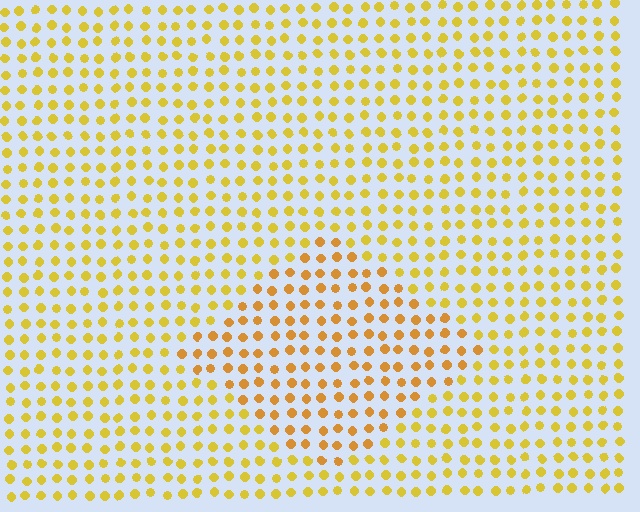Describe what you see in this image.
The image is filled with small yellow elements in a uniform arrangement. A diamond-shaped region is visible where the elements are tinted to a slightly different hue, forming a subtle color boundary.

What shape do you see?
I see a diamond.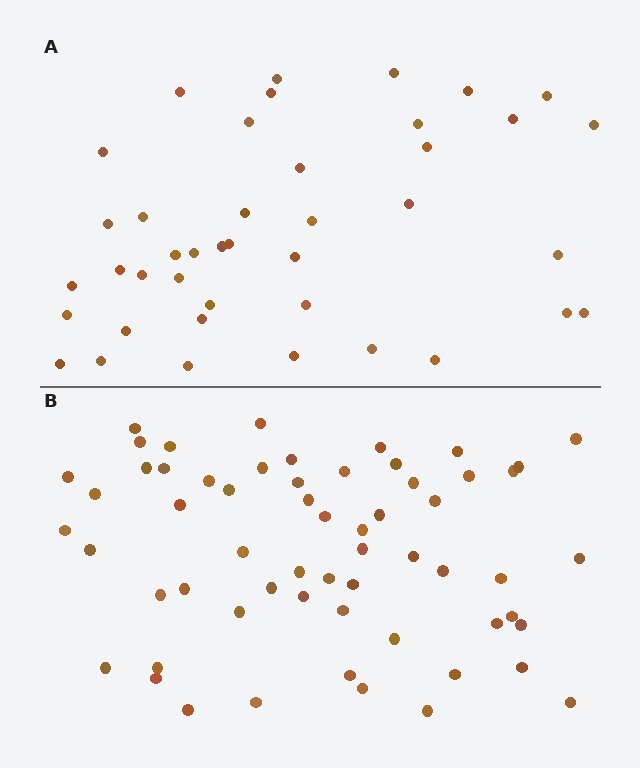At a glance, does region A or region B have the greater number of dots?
Region B (the bottom region) has more dots.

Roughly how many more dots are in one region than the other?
Region B has approximately 20 more dots than region A.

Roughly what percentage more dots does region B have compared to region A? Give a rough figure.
About 45% more.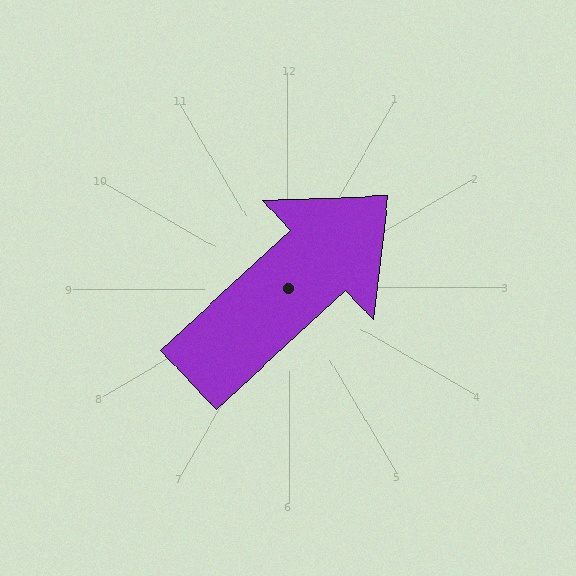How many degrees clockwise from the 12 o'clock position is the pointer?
Approximately 48 degrees.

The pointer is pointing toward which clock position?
Roughly 2 o'clock.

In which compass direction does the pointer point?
Northeast.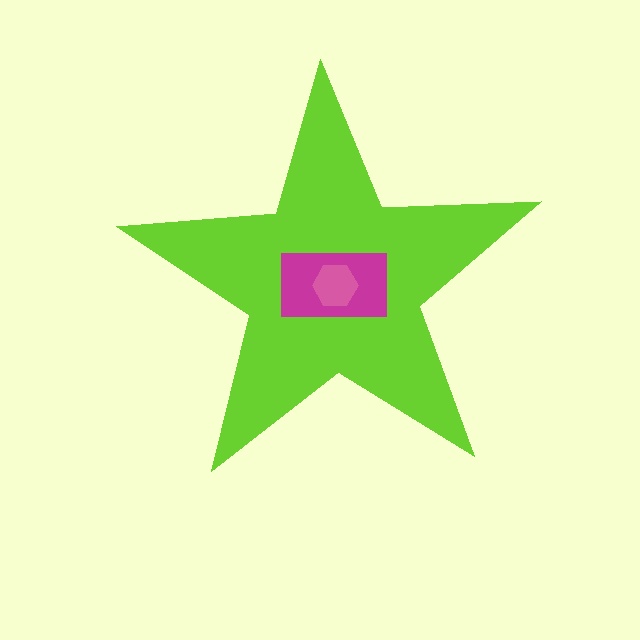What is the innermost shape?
The pink hexagon.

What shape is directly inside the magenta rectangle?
The pink hexagon.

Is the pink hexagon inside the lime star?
Yes.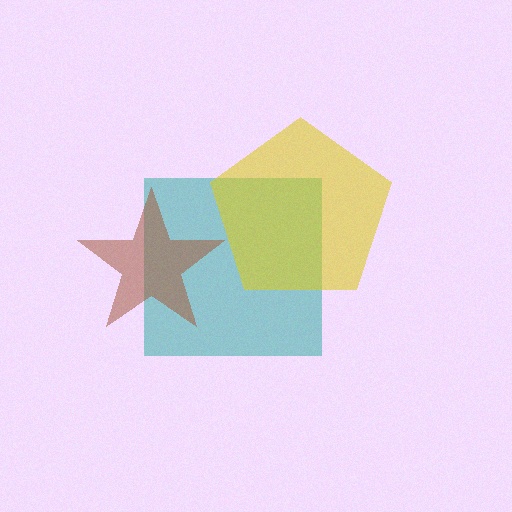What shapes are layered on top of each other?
The layered shapes are: a teal square, a yellow pentagon, a brown star.